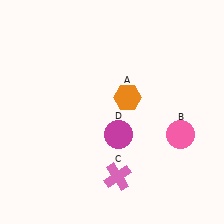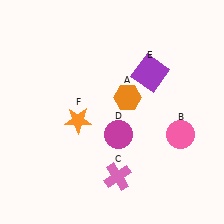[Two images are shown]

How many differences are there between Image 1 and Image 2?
There are 2 differences between the two images.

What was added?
A purple square (E), an orange star (F) were added in Image 2.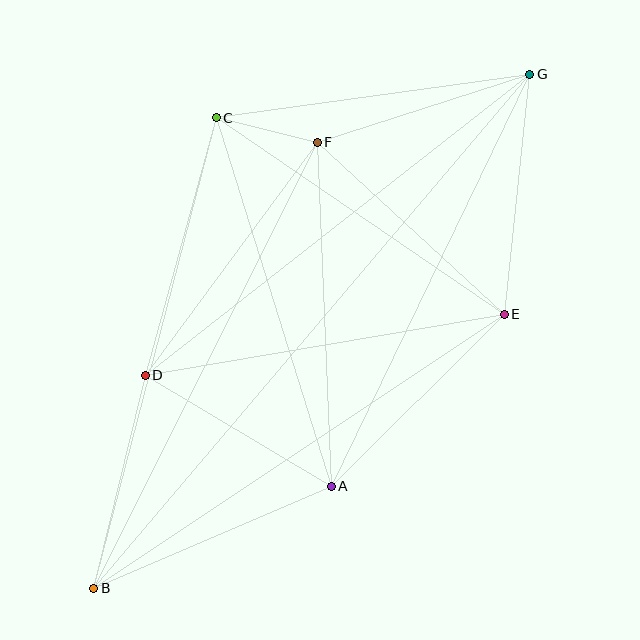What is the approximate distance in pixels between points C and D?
The distance between C and D is approximately 267 pixels.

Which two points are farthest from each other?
Points B and G are farthest from each other.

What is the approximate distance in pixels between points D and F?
The distance between D and F is approximately 289 pixels.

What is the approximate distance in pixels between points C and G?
The distance between C and G is approximately 316 pixels.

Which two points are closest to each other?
Points C and F are closest to each other.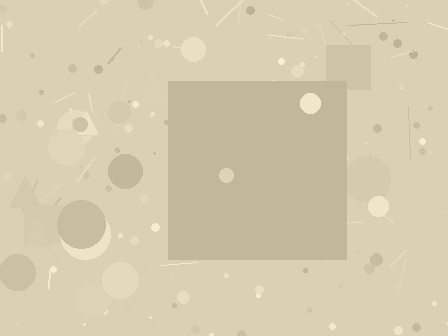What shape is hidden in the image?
A square is hidden in the image.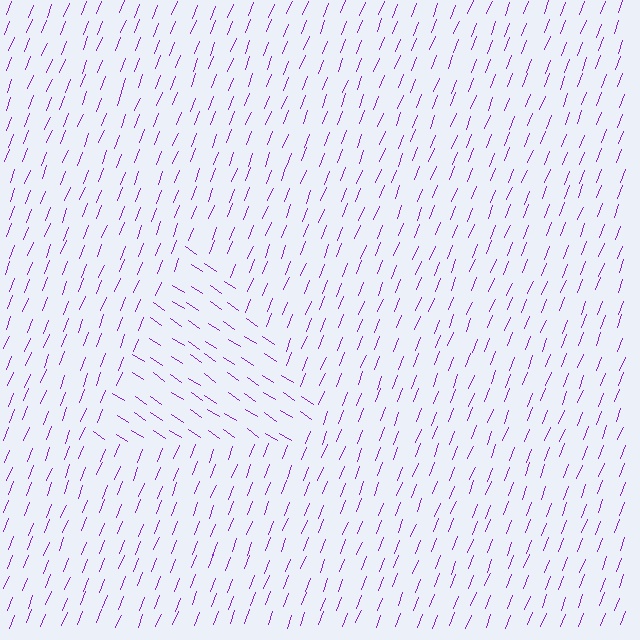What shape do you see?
I see a triangle.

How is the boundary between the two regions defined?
The boundary is defined purely by a change in line orientation (approximately 78 degrees difference). All lines are the same color and thickness.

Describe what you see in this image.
The image is filled with small purple line segments. A triangle region in the image has lines oriented differently from the surrounding lines, creating a visible texture boundary.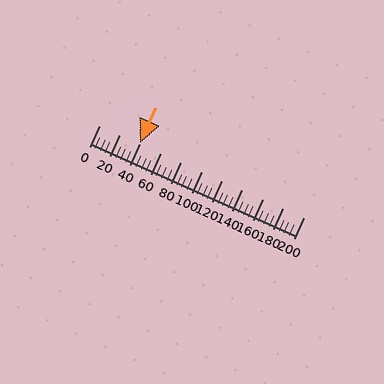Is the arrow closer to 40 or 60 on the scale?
The arrow is closer to 40.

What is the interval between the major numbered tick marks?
The major tick marks are spaced 20 units apart.